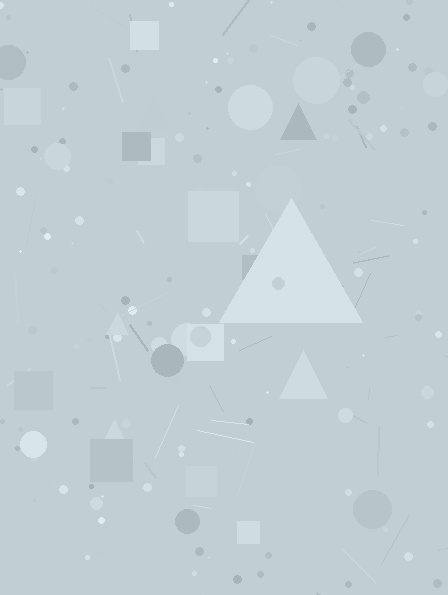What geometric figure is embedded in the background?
A triangle is embedded in the background.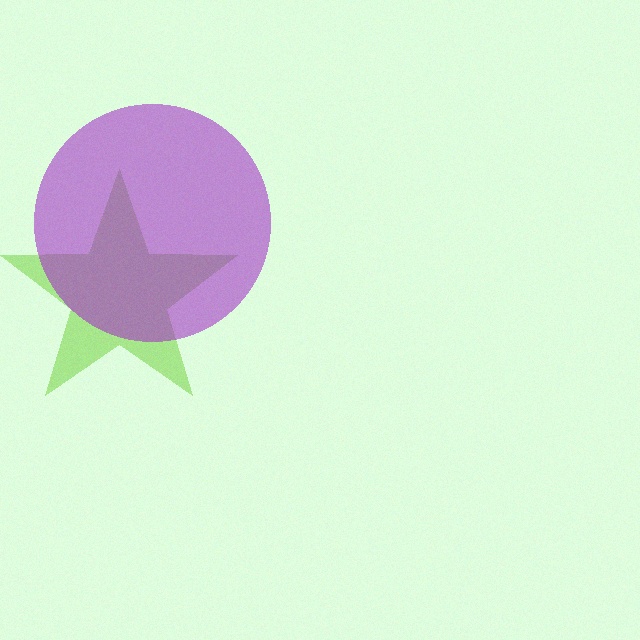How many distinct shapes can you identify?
There are 2 distinct shapes: a lime star, a purple circle.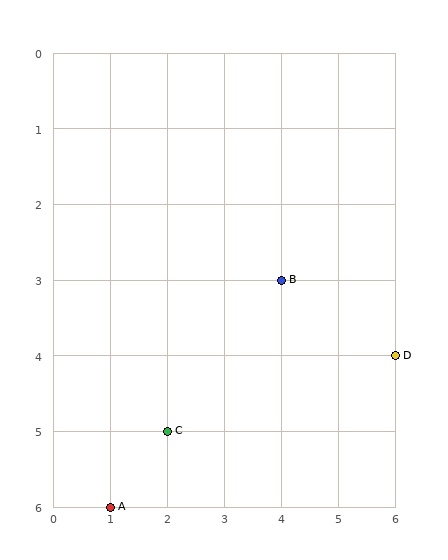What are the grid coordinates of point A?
Point A is at grid coordinates (1, 6).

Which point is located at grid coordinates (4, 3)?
Point B is at (4, 3).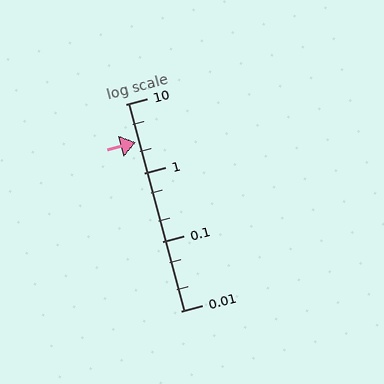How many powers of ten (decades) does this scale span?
The scale spans 3 decades, from 0.01 to 10.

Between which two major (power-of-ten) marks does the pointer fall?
The pointer is between 1 and 10.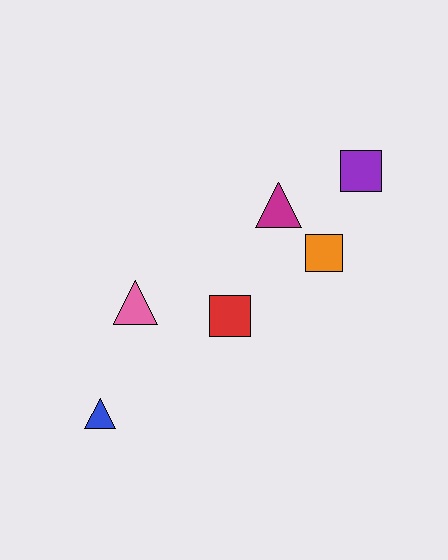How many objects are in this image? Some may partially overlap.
There are 6 objects.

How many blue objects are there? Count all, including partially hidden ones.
There is 1 blue object.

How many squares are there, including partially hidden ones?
There are 3 squares.